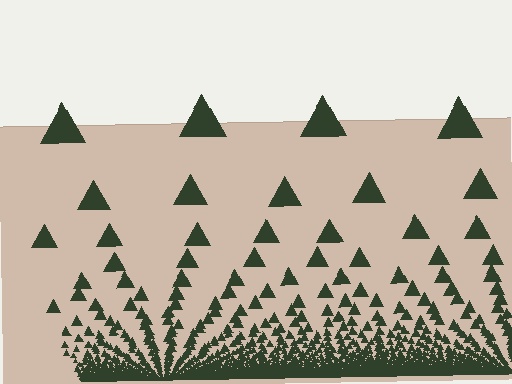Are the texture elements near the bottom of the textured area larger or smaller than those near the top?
Smaller. The gradient is inverted — elements near the bottom are smaller and denser.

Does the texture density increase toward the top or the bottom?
Density increases toward the bottom.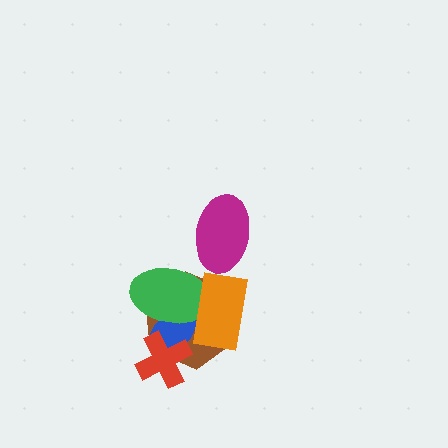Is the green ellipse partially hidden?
Yes, it is partially covered by another shape.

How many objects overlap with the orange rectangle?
3 objects overlap with the orange rectangle.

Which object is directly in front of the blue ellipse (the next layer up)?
The green ellipse is directly in front of the blue ellipse.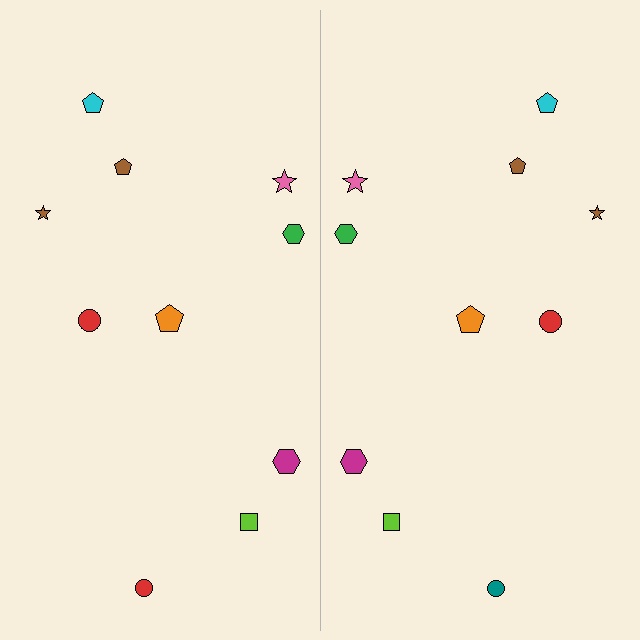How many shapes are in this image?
There are 20 shapes in this image.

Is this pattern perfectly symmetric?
No, the pattern is not perfectly symmetric. The teal circle on the right side breaks the symmetry — its mirror counterpart is red.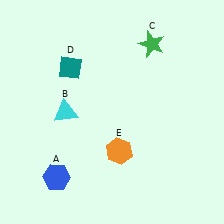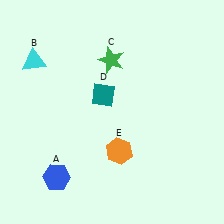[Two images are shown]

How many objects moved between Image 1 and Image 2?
3 objects moved between the two images.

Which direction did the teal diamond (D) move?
The teal diamond (D) moved right.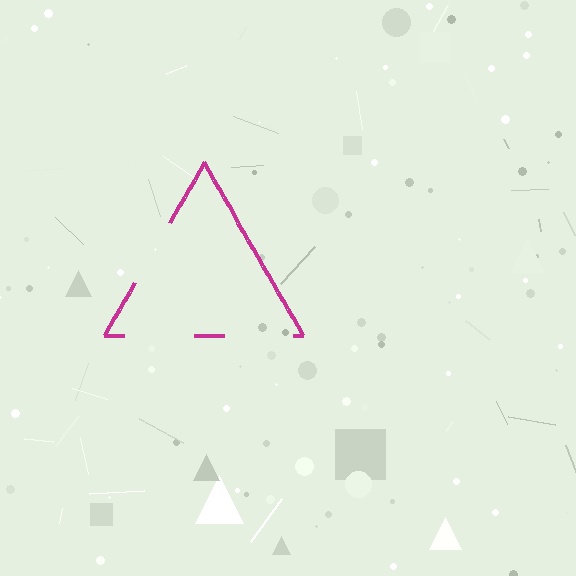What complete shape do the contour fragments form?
The contour fragments form a triangle.